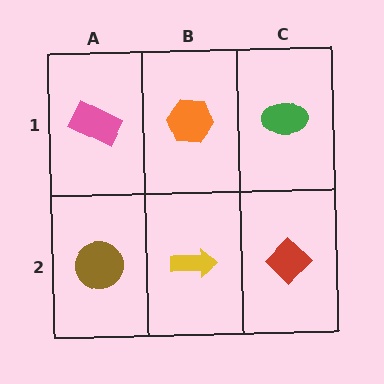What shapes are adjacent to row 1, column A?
A brown circle (row 2, column A), an orange hexagon (row 1, column B).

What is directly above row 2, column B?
An orange hexagon.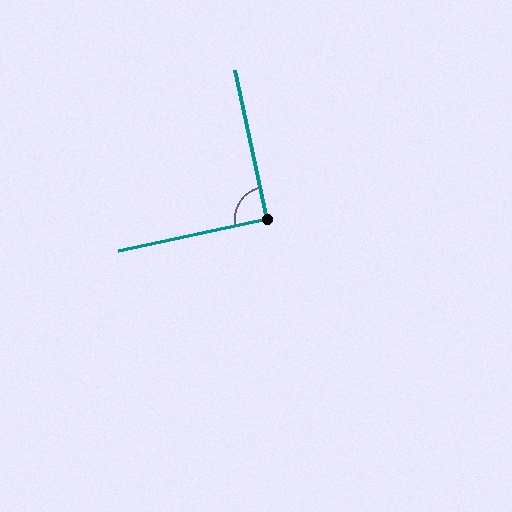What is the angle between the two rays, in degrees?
Approximately 90 degrees.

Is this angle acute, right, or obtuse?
It is approximately a right angle.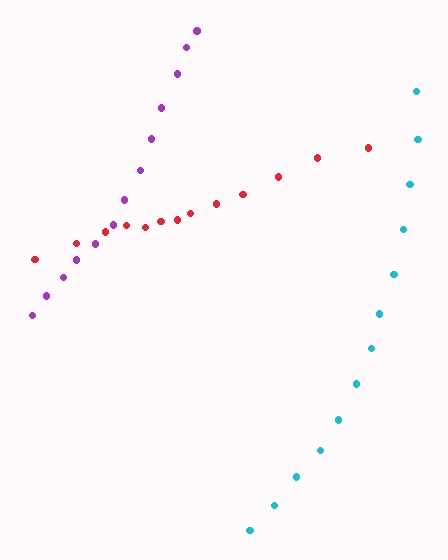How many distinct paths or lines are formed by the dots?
There are 3 distinct paths.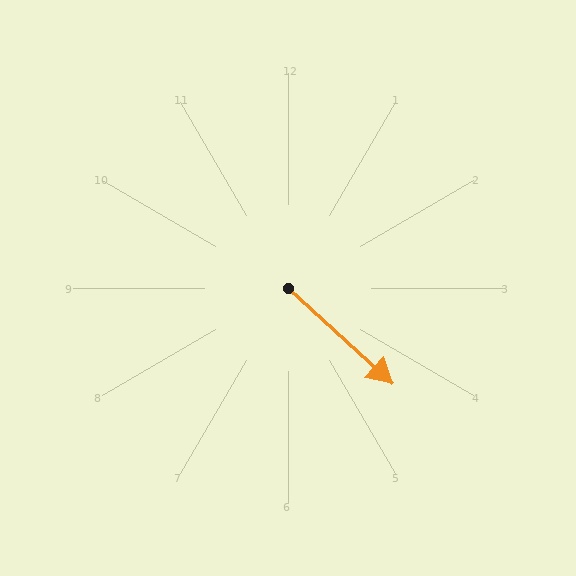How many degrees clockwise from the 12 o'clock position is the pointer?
Approximately 132 degrees.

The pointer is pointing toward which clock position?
Roughly 4 o'clock.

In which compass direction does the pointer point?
Southeast.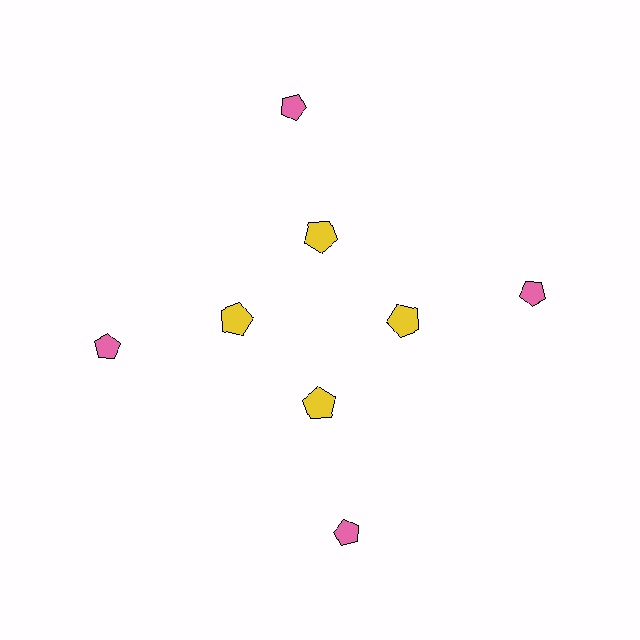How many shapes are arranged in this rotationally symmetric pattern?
There are 8 shapes, arranged in 4 groups of 2.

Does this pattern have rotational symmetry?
Yes, this pattern has 4-fold rotational symmetry. It looks the same after rotating 90 degrees around the center.